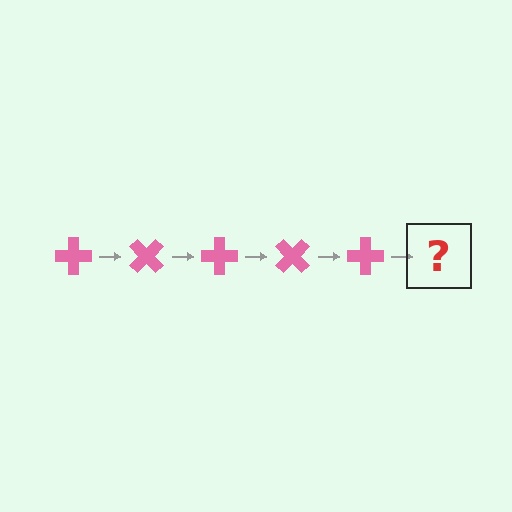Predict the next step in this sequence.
The next step is a pink cross rotated 225 degrees.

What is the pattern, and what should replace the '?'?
The pattern is that the cross rotates 45 degrees each step. The '?' should be a pink cross rotated 225 degrees.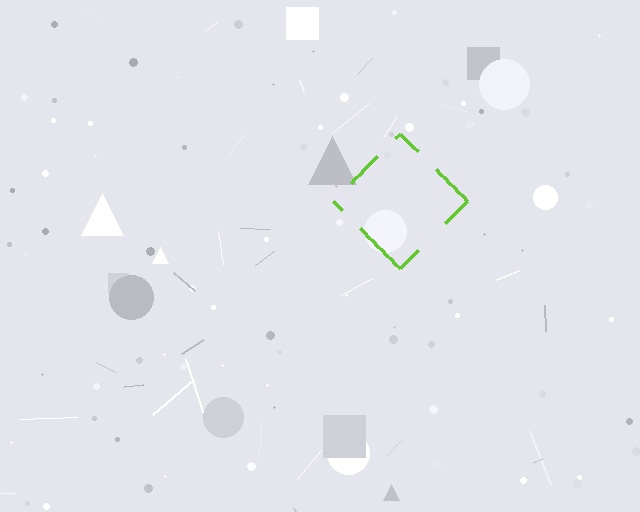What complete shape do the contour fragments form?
The contour fragments form a diamond.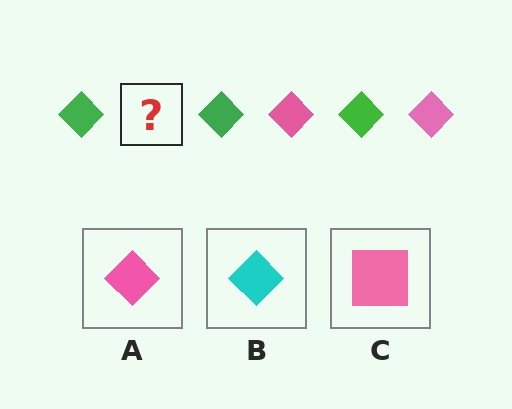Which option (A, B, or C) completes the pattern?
A.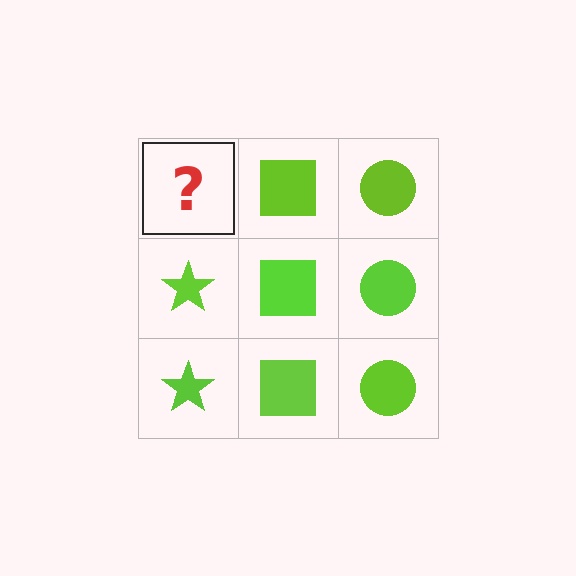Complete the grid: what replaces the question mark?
The question mark should be replaced with a lime star.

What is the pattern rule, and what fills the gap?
The rule is that each column has a consistent shape. The gap should be filled with a lime star.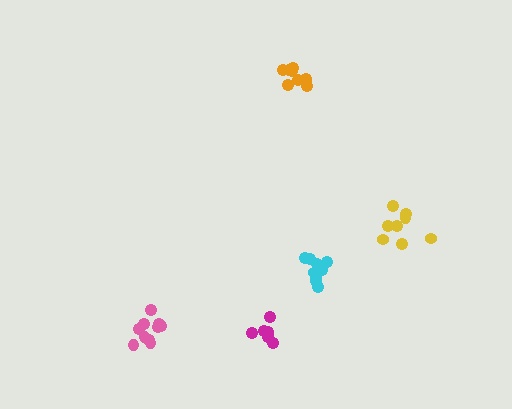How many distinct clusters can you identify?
There are 5 distinct clusters.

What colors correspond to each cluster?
The clusters are colored: orange, magenta, pink, yellow, cyan.